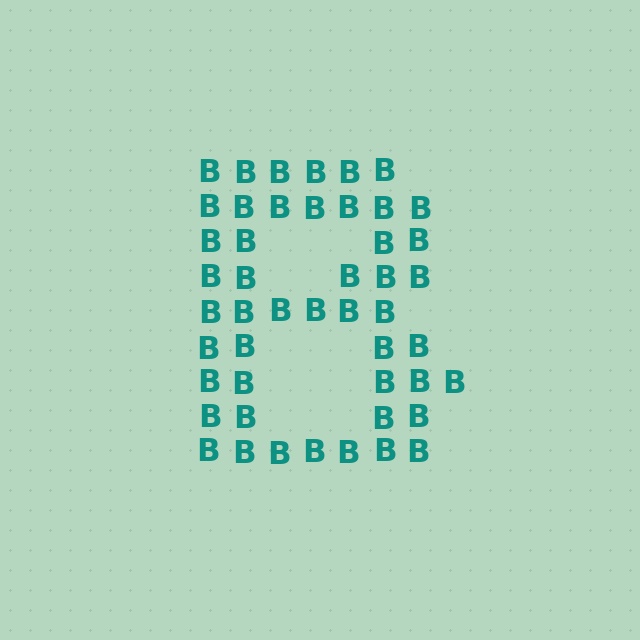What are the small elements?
The small elements are letter B's.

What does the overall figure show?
The overall figure shows the letter B.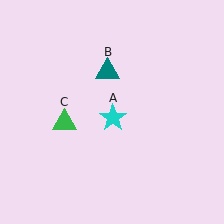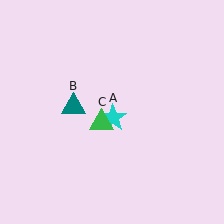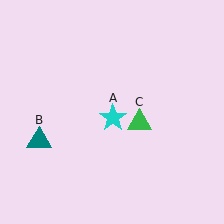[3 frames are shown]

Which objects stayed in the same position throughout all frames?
Cyan star (object A) remained stationary.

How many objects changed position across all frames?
2 objects changed position: teal triangle (object B), green triangle (object C).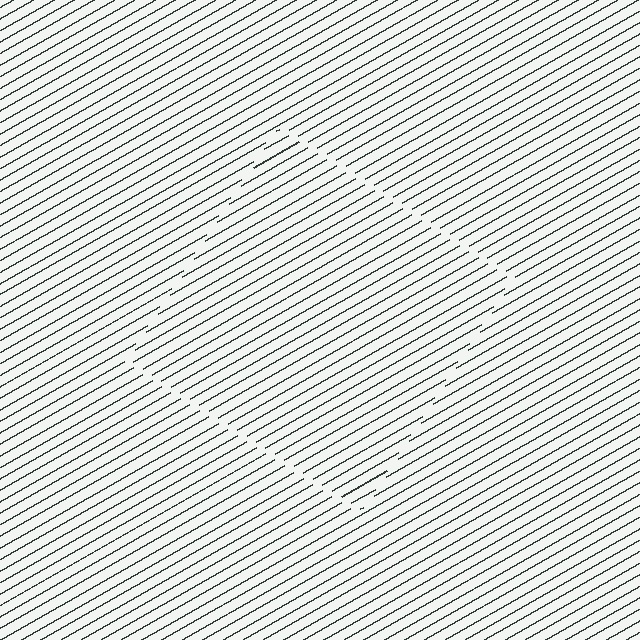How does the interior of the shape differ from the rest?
The interior of the shape contains the same grating, shifted by half a period — the contour is defined by the phase discontinuity where line-ends from the inner and outer gratings abut.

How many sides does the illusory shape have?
4 sides — the line-ends trace a square.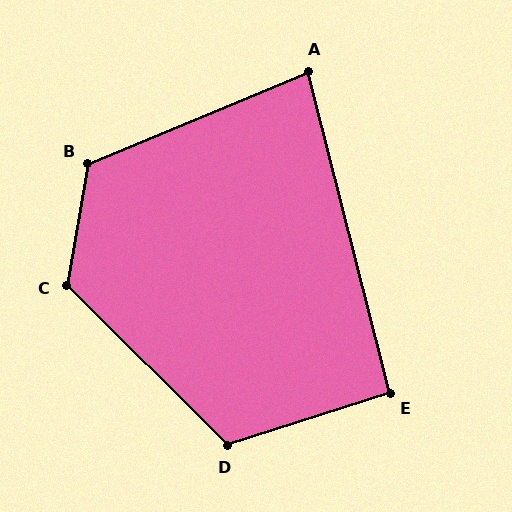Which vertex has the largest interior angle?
C, at approximately 125 degrees.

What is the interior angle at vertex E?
Approximately 94 degrees (approximately right).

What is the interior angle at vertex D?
Approximately 117 degrees (obtuse).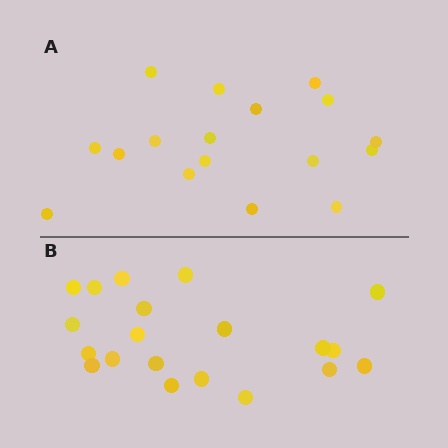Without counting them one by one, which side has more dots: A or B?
Region B (the bottom region) has more dots.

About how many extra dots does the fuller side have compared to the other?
Region B has just a few more — roughly 2 or 3 more dots than region A.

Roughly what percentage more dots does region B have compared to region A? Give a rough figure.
About 20% more.